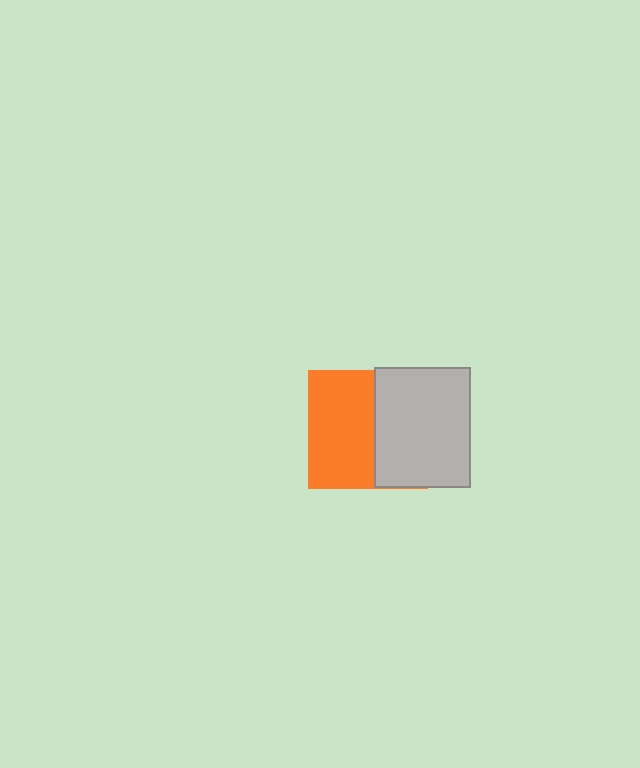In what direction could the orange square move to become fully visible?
The orange square could move left. That would shift it out from behind the light gray rectangle entirely.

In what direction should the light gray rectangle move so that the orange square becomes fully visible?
The light gray rectangle should move right. That is the shortest direction to clear the overlap and leave the orange square fully visible.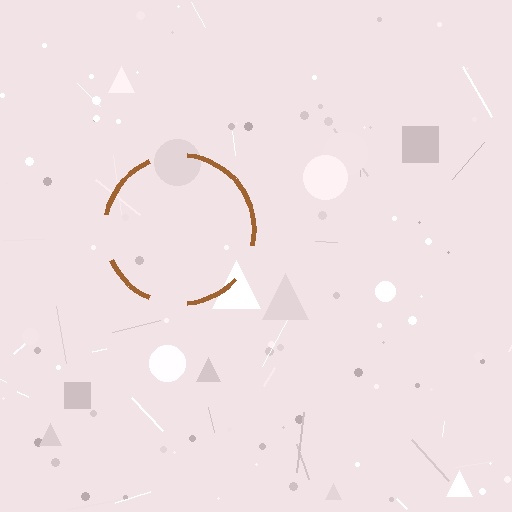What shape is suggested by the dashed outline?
The dashed outline suggests a circle.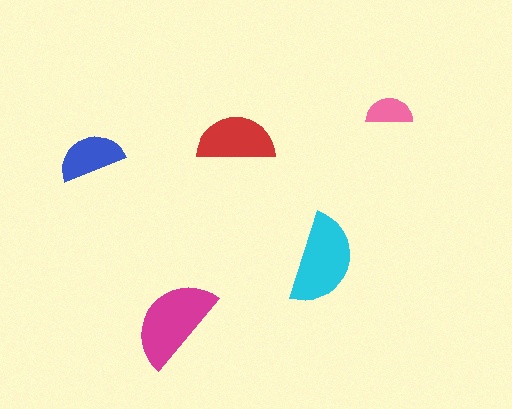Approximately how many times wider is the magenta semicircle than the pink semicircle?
About 2 times wider.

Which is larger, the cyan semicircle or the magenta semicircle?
The magenta one.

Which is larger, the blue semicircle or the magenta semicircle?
The magenta one.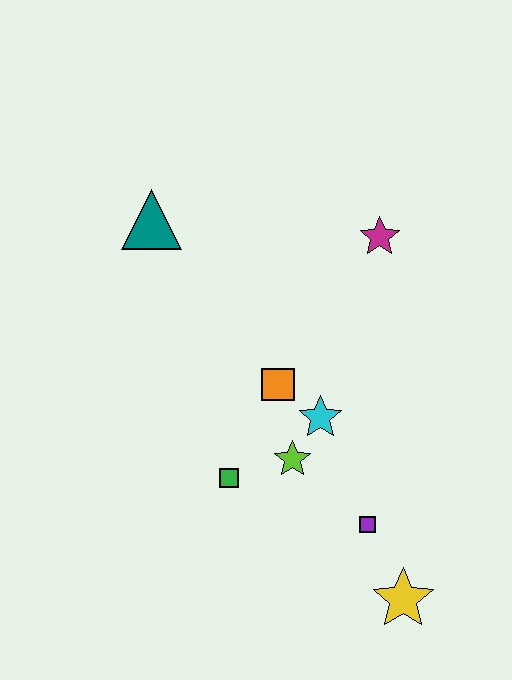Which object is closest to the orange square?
The cyan star is closest to the orange square.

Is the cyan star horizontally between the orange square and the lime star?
No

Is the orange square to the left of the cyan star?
Yes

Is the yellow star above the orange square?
No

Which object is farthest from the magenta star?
The yellow star is farthest from the magenta star.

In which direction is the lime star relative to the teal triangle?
The lime star is below the teal triangle.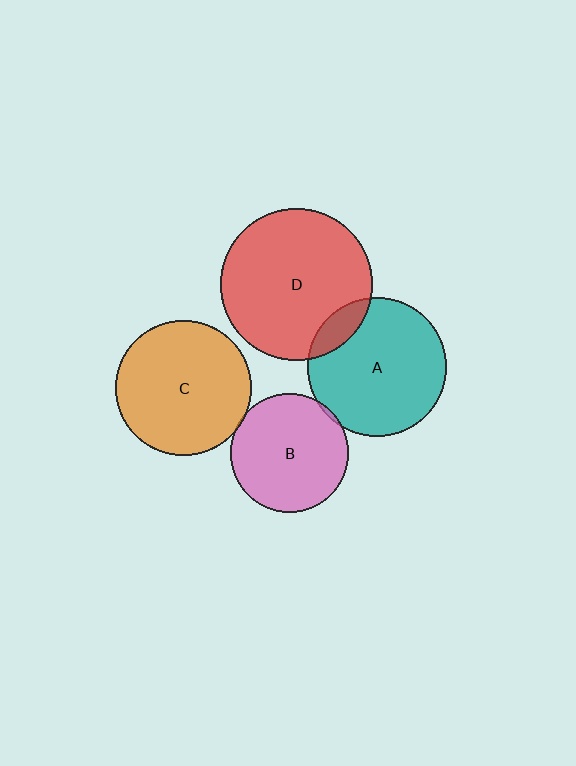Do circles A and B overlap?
Yes.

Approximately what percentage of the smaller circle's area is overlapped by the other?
Approximately 5%.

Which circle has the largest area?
Circle D (red).